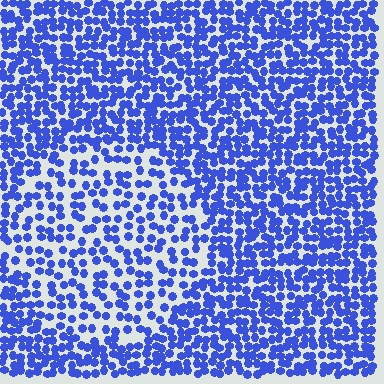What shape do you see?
I see a circle.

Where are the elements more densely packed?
The elements are more densely packed outside the circle boundary.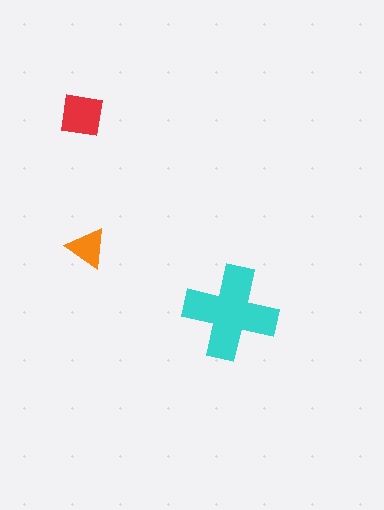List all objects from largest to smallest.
The cyan cross, the red square, the orange triangle.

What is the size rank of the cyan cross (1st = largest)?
1st.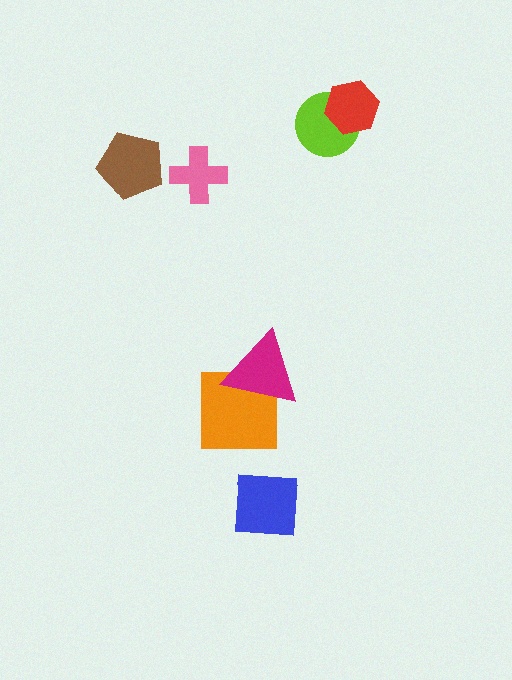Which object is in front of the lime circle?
The red hexagon is in front of the lime circle.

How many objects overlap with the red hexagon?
1 object overlaps with the red hexagon.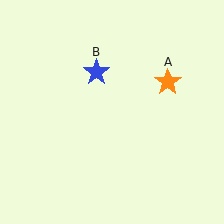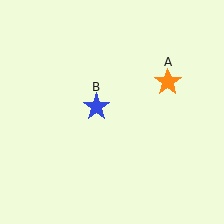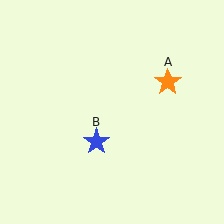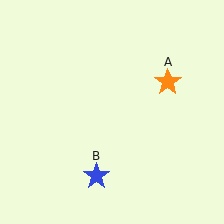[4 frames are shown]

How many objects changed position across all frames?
1 object changed position: blue star (object B).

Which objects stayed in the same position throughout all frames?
Orange star (object A) remained stationary.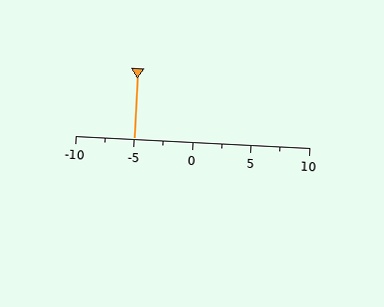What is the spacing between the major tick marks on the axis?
The major ticks are spaced 5 apart.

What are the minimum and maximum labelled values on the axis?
The axis runs from -10 to 10.